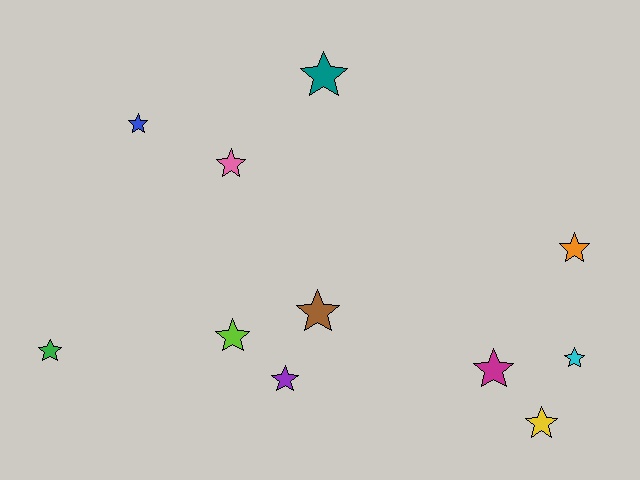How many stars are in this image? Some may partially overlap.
There are 11 stars.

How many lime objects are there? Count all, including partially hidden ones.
There is 1 lime object.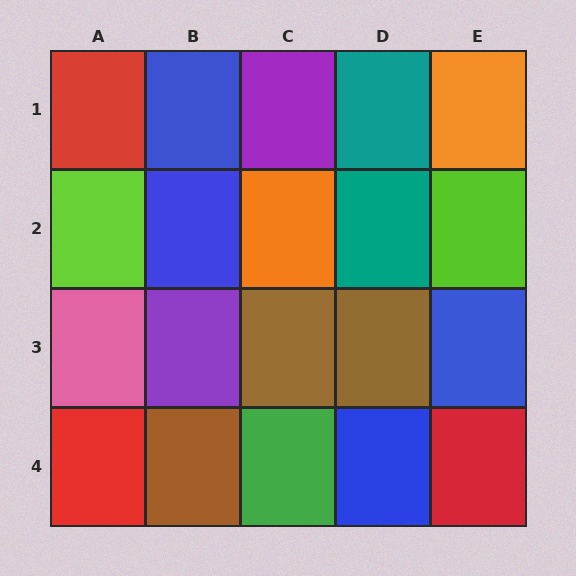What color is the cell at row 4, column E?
Red.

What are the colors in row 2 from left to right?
Lime, blue, orange, teal, lime.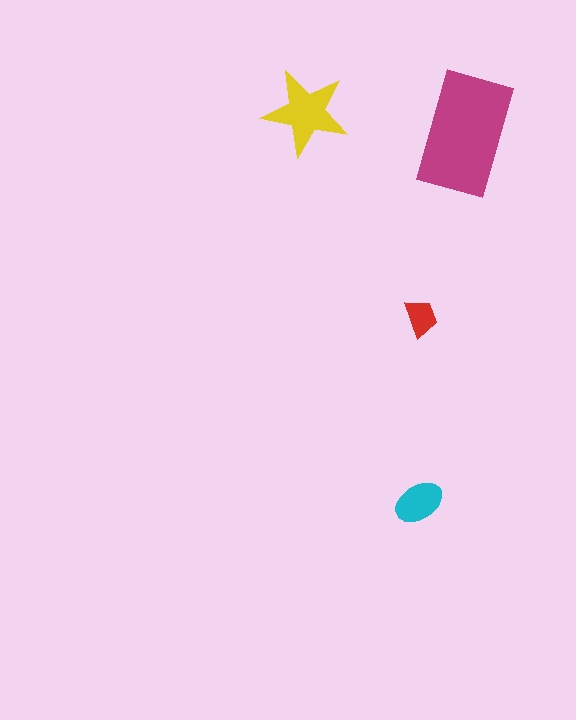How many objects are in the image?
There are 4 objects in the image.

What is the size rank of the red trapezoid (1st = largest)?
4th.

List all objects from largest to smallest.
The magenta rectangle, the yellow star, the cyan ellipse, the red trapezoid.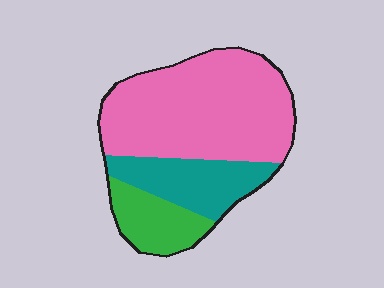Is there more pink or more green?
Pink.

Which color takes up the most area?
Pink, at roughly 60%.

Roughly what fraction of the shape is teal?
Teal covers about 25% of the shape.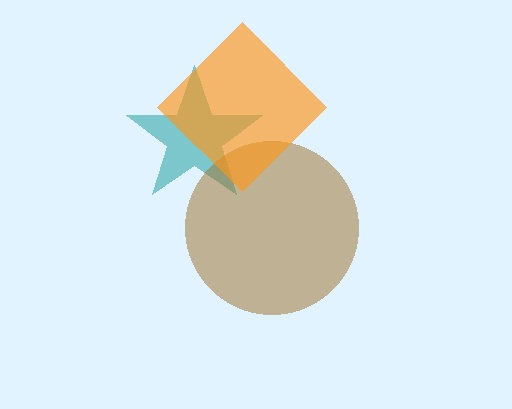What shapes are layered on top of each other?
The layered shapes are: a teal star, a brown circle, an orange diamond.